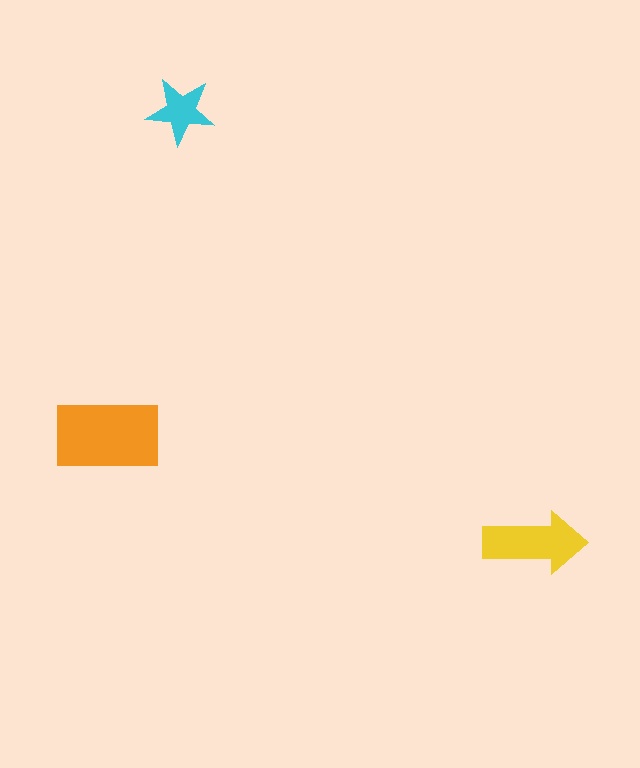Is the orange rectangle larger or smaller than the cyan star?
Larger.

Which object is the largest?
The orange rectangle.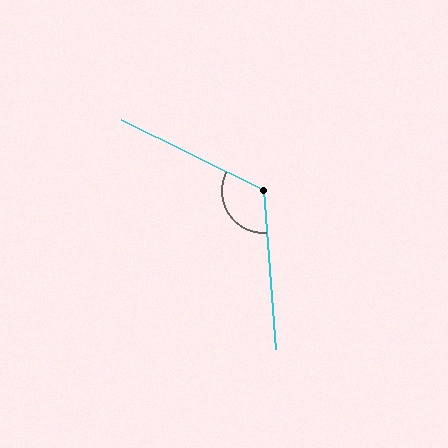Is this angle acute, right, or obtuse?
It is obtuse.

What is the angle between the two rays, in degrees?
Approximately 120 degrees.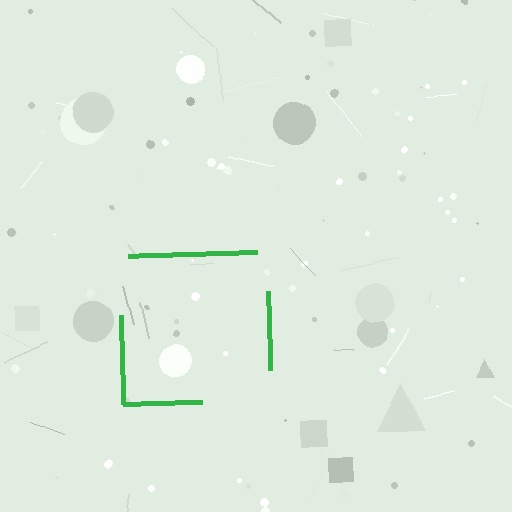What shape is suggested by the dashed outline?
The dashed outline suggests a square.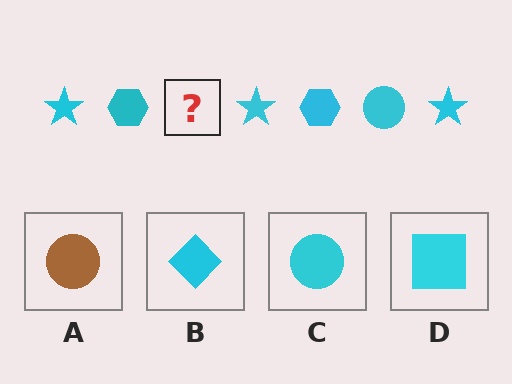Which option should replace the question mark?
Option C.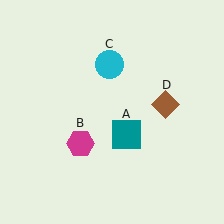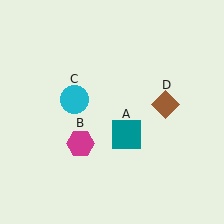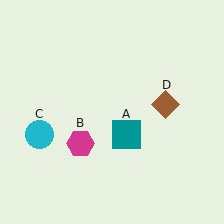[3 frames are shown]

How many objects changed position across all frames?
1 object changed position: cyan circle (object C).